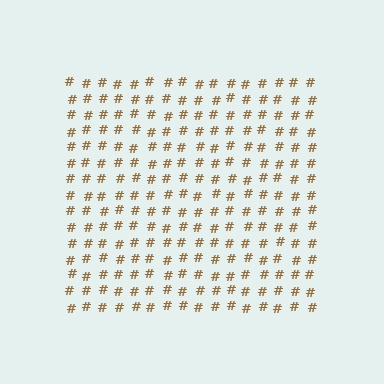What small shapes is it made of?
It is made of small hash symbols.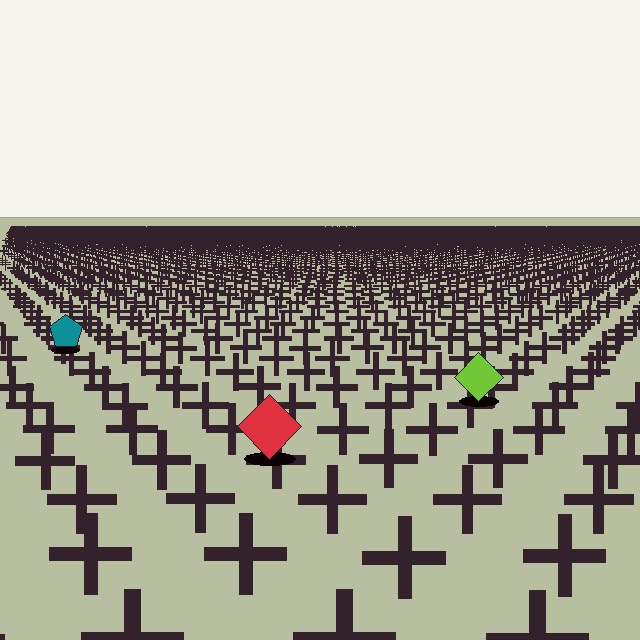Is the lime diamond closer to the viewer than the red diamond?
No. The red diamond is closer — you can tell from the texture gradient: the ground texture is coarser near it.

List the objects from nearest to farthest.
From nearest to farthest: the red diamond, the lime diamond, the teal pentagon.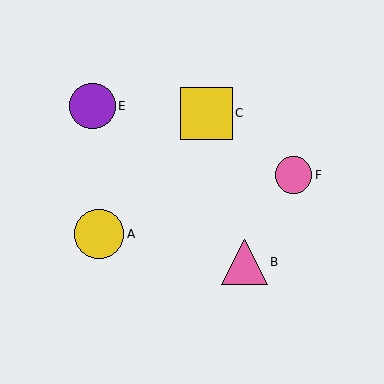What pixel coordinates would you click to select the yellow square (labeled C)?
Click at (207, 113) to select the yellow square C.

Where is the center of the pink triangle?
The center of the pink triangle is at (244, 262).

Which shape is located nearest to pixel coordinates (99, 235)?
The yellow circle (labeled A) at (99, 234) is nearest to that location.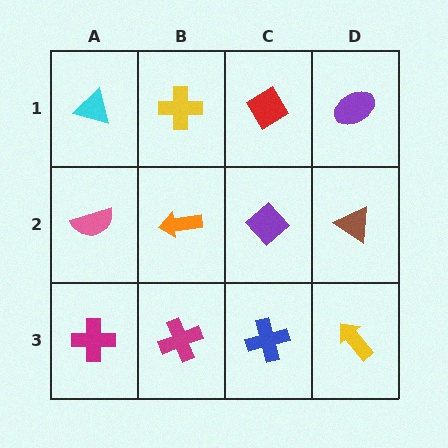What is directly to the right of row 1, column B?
A red diamond.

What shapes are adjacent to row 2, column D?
A purple ellipse (row 1, column D), a yellow arrow (row 3, column D), a purple diamond (row 2, column C).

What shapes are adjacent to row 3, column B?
An orange arrow (row 2, column B), a magenta cross (row 3, column A), a blue cross (row 3, column C).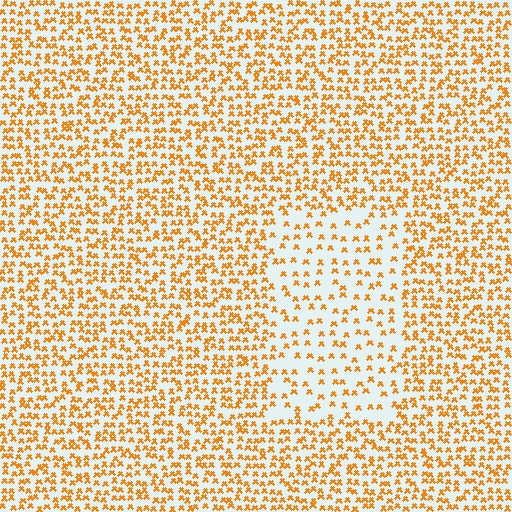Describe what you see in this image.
The image contains small orange elements arranged at two different densities. A rectangle-shaped region is visible where the elements are less densely packed than the surrounding area.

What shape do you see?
I see a rectangle.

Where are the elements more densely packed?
The elements are more densely packed outside the rectangle boundary.